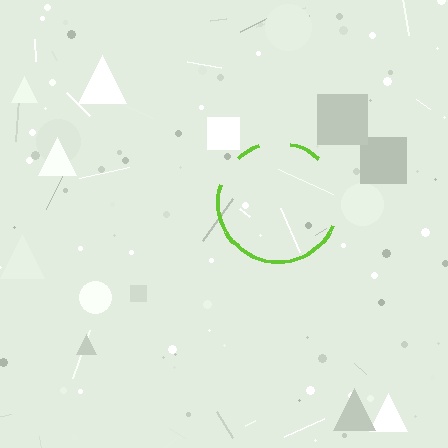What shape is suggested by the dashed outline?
The dashed outline suggests a circle.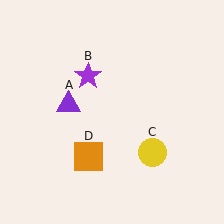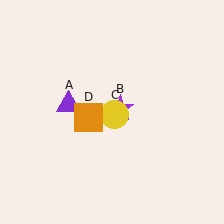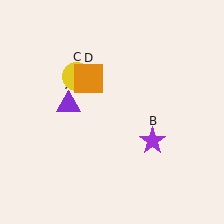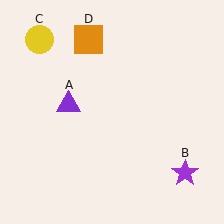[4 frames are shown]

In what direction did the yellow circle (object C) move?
The yellow circle (object C) moved up and to the left.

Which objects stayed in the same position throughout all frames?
Purple triangle (object A) remained stationary.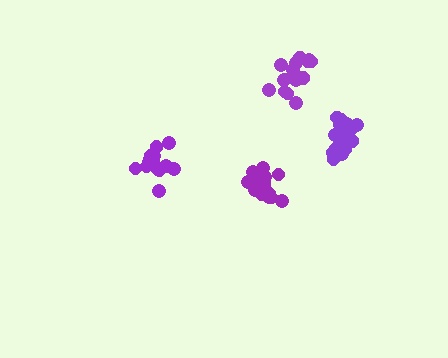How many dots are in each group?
Group 1: 19 dots, Group 2: 20 dots, Group 3: 14 dots, Group 4: 16 dots (69 total).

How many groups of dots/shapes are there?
There are 4 groups.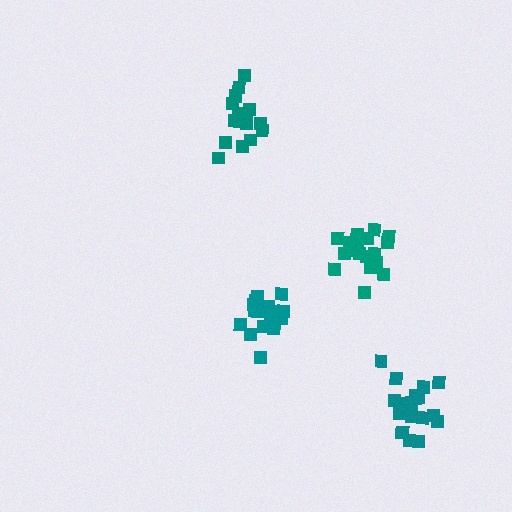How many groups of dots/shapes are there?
There are 4 groups.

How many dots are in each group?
Group 1: 15 dots, Group 2: 19 dots, Group 3: 16 dots, Group 4: 21 dots (71 total).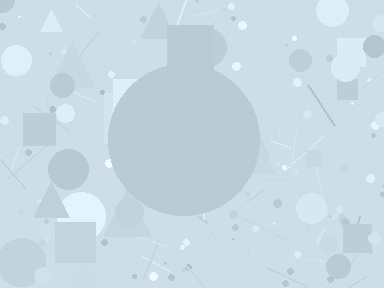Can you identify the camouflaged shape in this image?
The camouflaged shape is a circle.